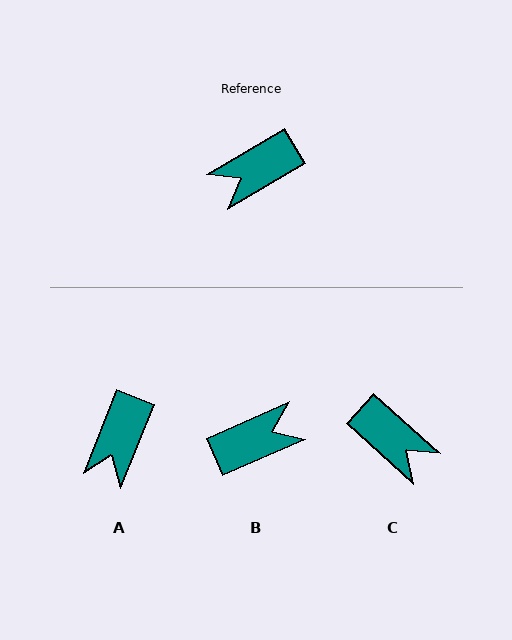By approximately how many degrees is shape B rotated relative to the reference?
Approximately 173 degrees counter-clockwise.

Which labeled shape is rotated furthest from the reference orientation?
B, about 173 degrees away.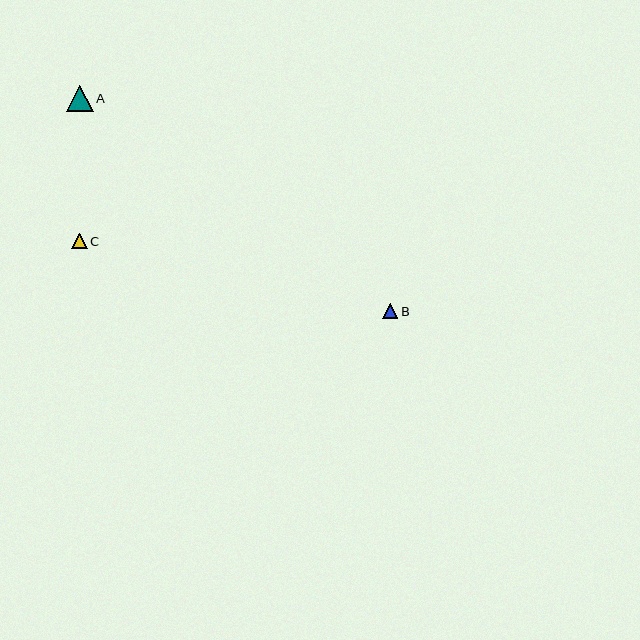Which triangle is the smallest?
Triangle C is the smallest with a size of approximately 15 pixels.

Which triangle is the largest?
Triangle A is the largest with a size of approximately 26 pixels.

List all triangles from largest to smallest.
From largest to smallest: A, B, C.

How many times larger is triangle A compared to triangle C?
Triangle A is approximately 1.7 times the size of triangle C.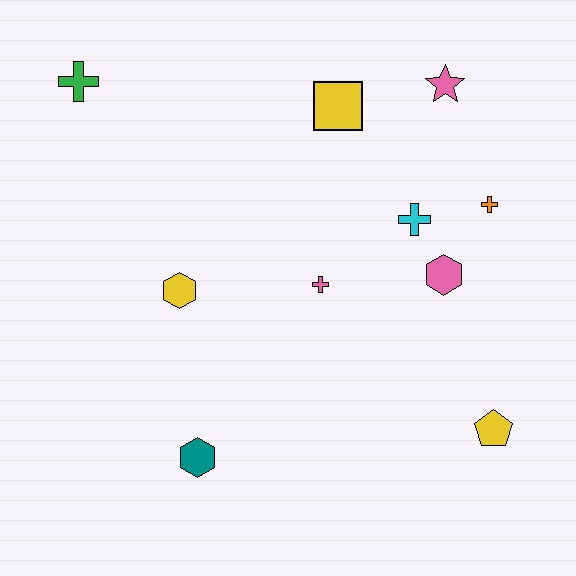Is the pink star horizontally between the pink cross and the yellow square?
No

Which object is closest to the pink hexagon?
The cyan cross is closest to the pink hexagon.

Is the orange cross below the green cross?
Yes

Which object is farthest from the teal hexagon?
The pink star is farthest from the teal hexagon.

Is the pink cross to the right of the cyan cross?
No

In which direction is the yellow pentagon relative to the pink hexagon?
The yellow pentagon is below the pink hexagon.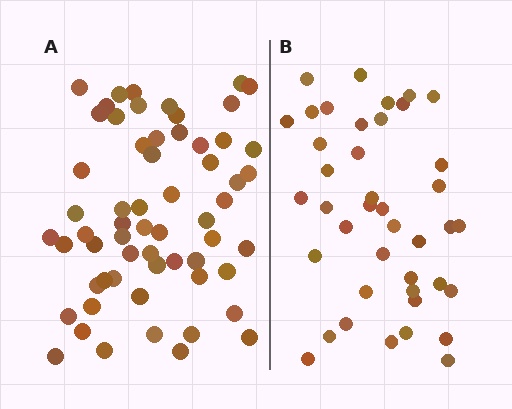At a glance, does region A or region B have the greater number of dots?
Region A (the left region) has more dots.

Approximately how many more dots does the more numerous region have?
Region A has approximately 20 more dots than region B.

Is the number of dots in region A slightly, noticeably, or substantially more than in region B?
Region A has substantially more. The ratio is roughly 1.5 to 1.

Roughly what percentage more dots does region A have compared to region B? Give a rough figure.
About 45% more.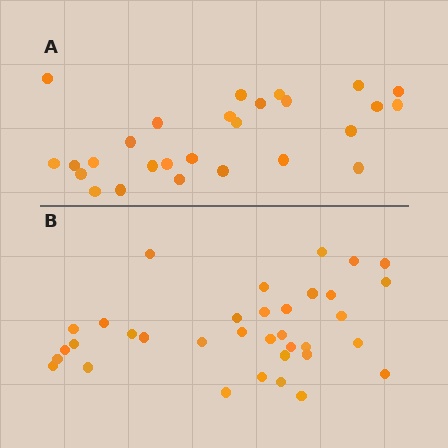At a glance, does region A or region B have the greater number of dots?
Region B (the bottom region) has more dots.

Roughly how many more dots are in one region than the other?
Region B has roughly 8 or so more dots than region A.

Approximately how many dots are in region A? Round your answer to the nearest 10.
About 30 dots. (The exact count is 27, which rounds to 30.)